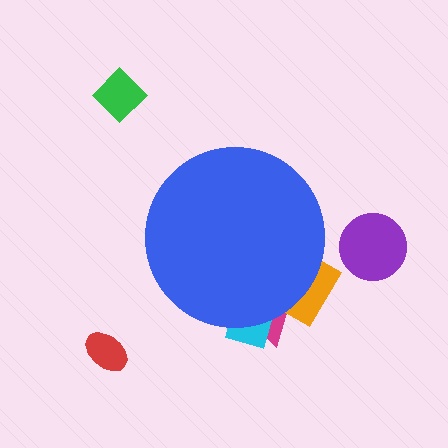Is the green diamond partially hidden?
No, the green diamond is fully visible.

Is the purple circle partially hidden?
No, the purple circle is fully visible.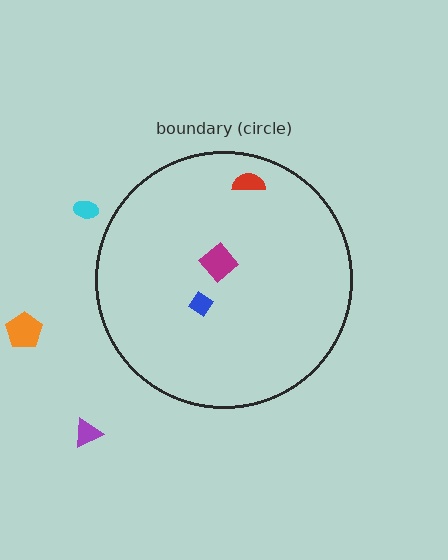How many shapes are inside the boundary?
3 inside, 3 outside.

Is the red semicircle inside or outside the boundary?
Inside.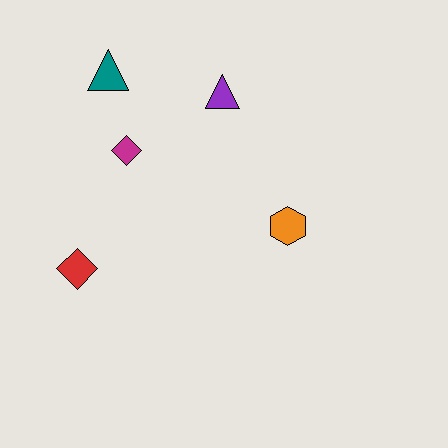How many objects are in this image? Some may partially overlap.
There are 5 objects.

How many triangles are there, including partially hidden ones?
There are 2 triangles.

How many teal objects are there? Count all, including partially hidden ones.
There is 1 teal object.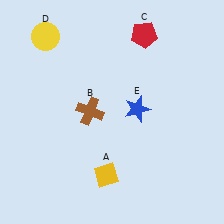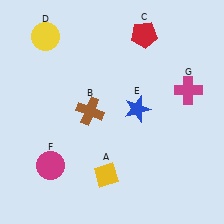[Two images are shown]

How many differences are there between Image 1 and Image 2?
There are 2 differences between the two images.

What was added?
A magenta circle (F), a magenta cross (G) were added in Image 2.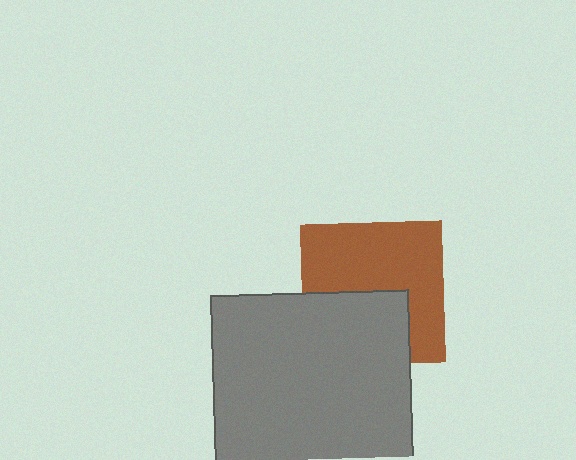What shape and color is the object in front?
The object in front is a gray square.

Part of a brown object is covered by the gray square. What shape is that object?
It is a square.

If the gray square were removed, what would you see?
You would see the complete brown square.